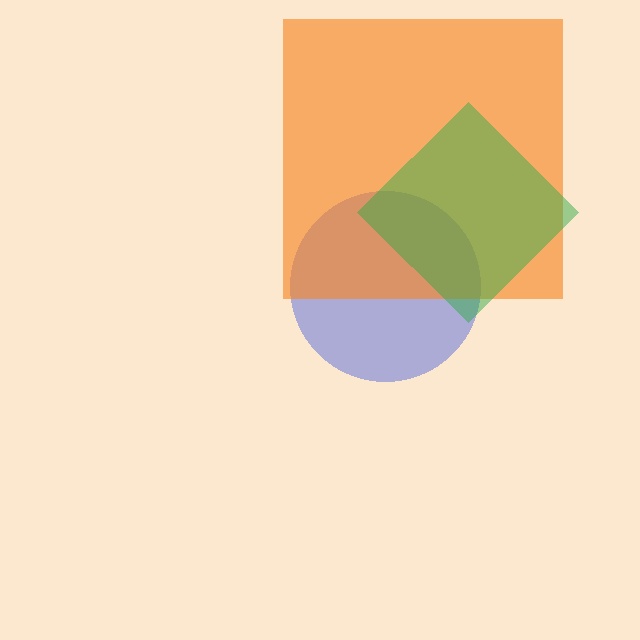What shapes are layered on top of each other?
The layered shapes are: a blue circle, an orange square, a green diamond.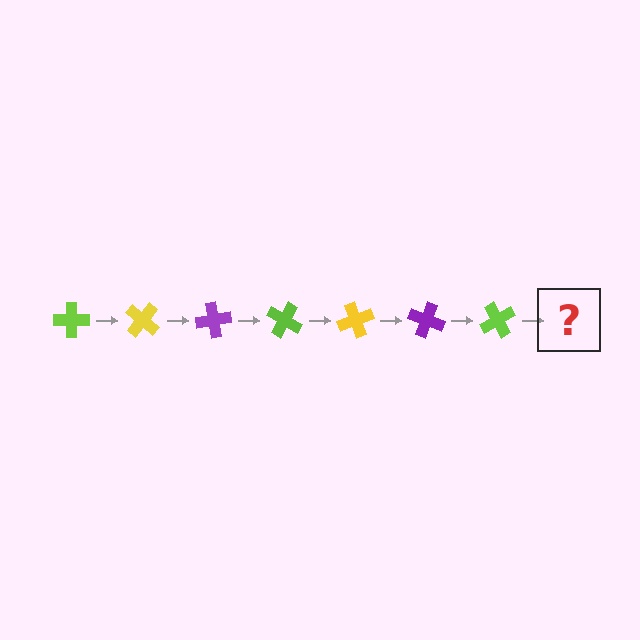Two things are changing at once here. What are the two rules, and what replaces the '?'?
The two rules are that it rotates 40 degrees each step and the color cycles through lime, yellow, and purple. The '?' should be a yellow cross, rotated 280 degrees from the start.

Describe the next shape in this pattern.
It should be a yellow cross, rotated 280 degrees from the start.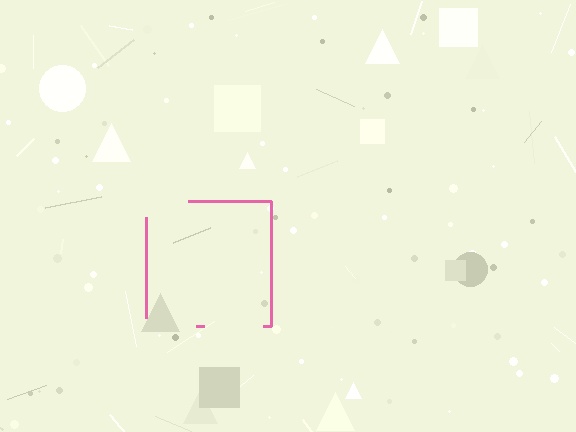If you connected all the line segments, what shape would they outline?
They would outline a square.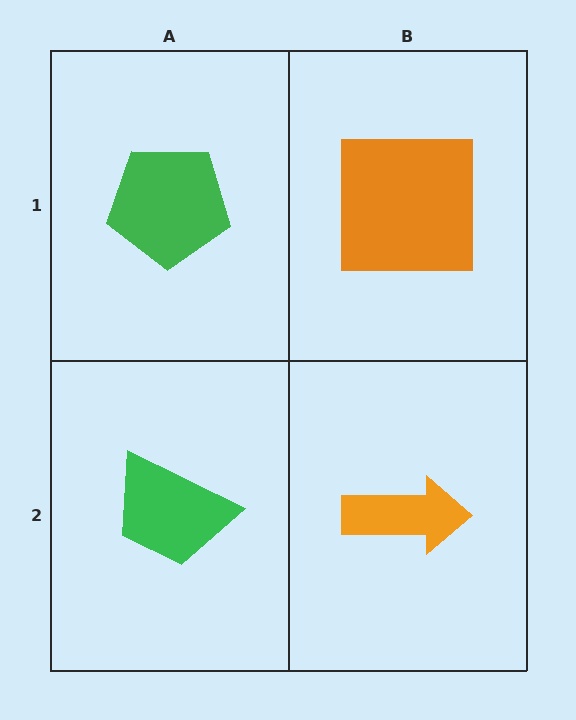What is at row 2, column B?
An orange arrow.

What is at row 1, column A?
A green pentagon.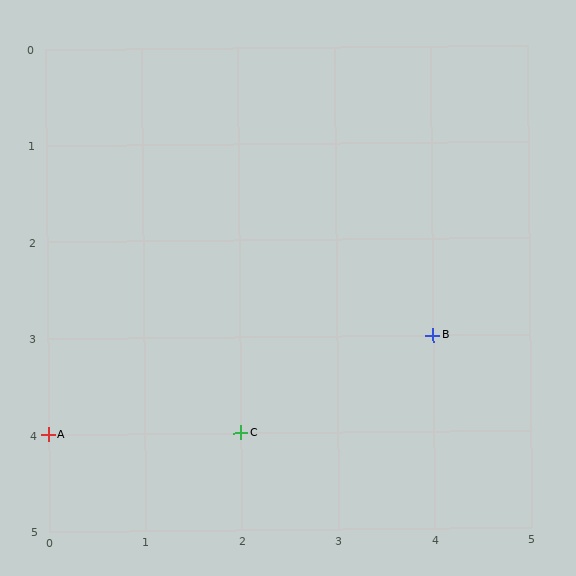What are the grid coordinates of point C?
Point C is at grid coordinates (2, 4).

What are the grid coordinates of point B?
Point B is at grid coordinates (4, 3).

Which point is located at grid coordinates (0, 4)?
Point A is at (0, 4).